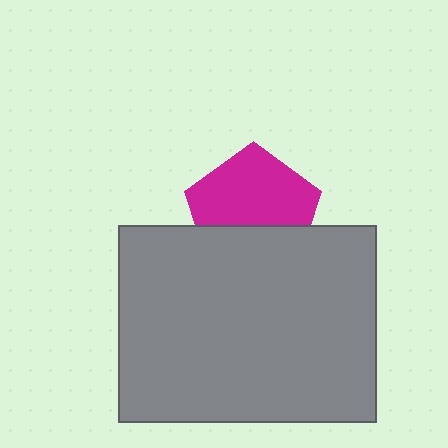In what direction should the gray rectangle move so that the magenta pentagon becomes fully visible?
The gray rectangle should move down. That is the shortest direction to clear the overlap and leave the magenta pentagon fully visible.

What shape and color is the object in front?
The object in front is a gray rectangle.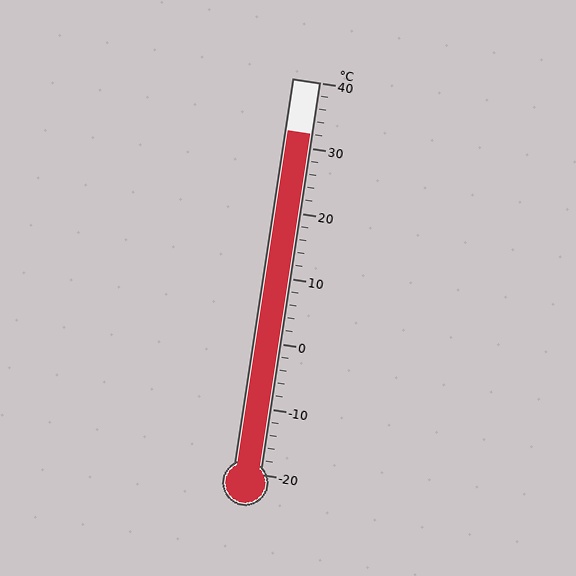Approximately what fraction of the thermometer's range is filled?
The thermometer is filled to approximately 85% of its range.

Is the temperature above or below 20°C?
The temperature is above 20°C.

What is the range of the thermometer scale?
The thermometer scale ranges from -20°C to 40°C.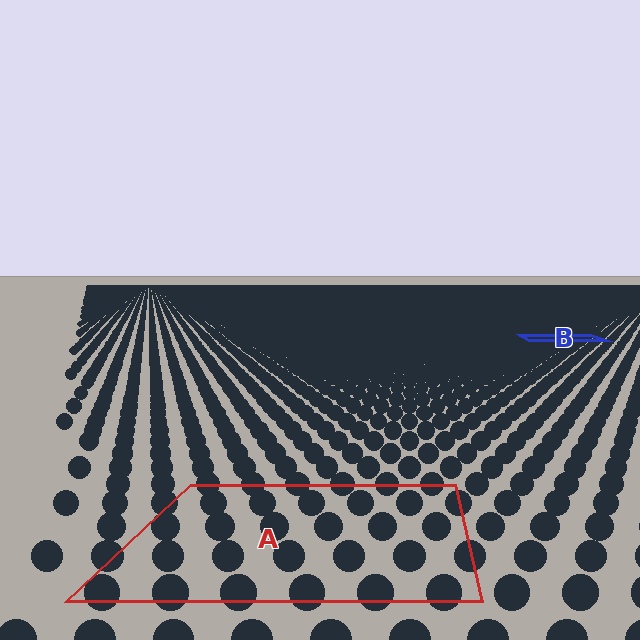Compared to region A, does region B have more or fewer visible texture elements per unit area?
Region B has more texture elements per unit area — they are packed more densely because it is farther away.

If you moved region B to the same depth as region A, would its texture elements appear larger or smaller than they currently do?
They would appear larger. At a closer depth, the same texture elements are projected at a bigger on-screen size.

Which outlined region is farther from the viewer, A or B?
Region B is farther from the viewer — the texture elements inside it appear smaller and more densely packed.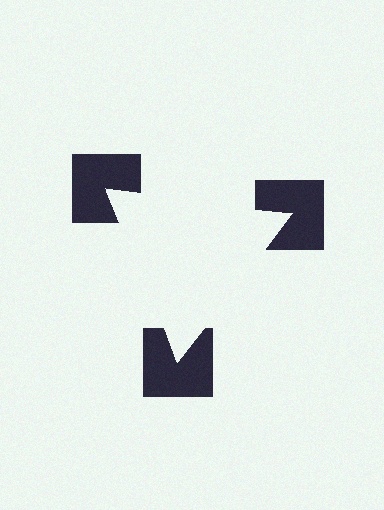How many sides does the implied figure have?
3 sides.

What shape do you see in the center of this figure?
An illusory triangle — its edges are inferred from the aligned wedge cuts in the notched squares, not physically drawn.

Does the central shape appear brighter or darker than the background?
It typically appears slightly brighter than the background, even though no actual brightness change is drawn.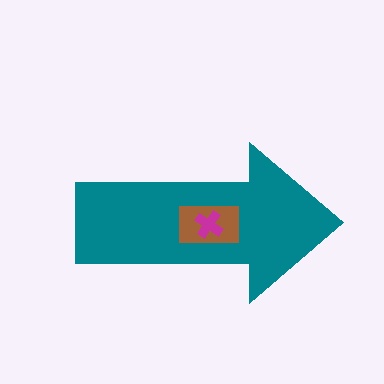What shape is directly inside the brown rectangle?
The magenta cross.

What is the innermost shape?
The magenta cross.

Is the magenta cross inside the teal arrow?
Yes.